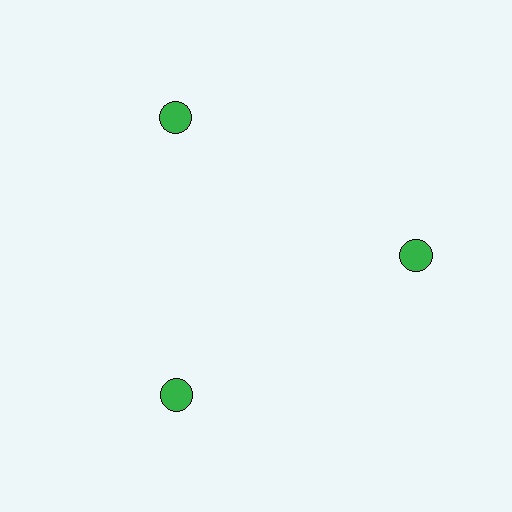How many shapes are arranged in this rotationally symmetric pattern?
There are 3 shapes, arranged in 3 groups of 1.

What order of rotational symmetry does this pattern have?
This pattern has 3-fold rotational symmetry.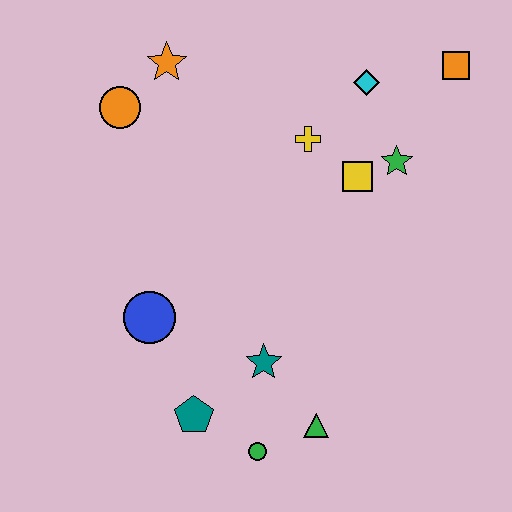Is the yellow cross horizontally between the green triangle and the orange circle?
Yes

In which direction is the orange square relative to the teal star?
The orange square is above the teal star.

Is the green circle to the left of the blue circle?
No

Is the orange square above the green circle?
Yes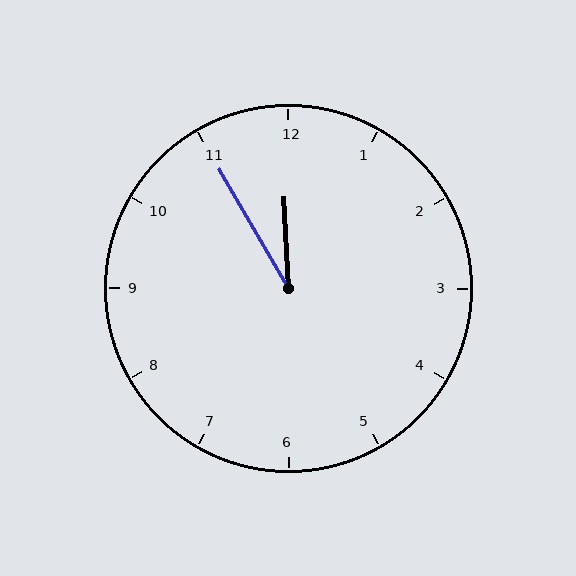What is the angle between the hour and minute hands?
Approximately 28 degrees.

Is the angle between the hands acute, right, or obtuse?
It is acute.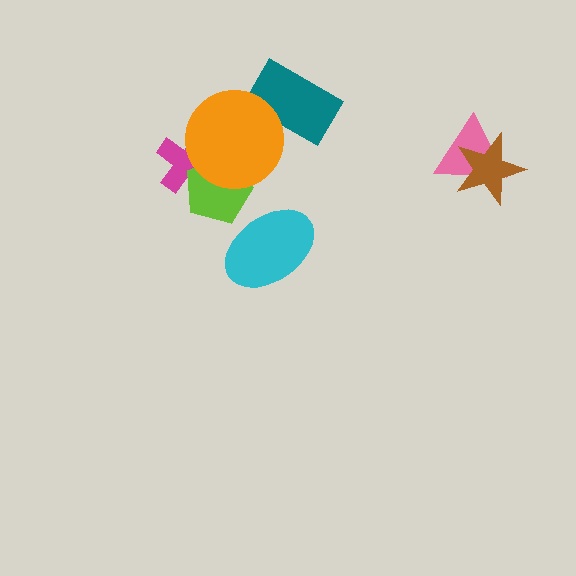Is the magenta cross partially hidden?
Yes, it is partially covered by another shape.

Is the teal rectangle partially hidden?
Yes, it is partially covered by another shape.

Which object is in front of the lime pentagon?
The orange circle is in front of the lime pentagon.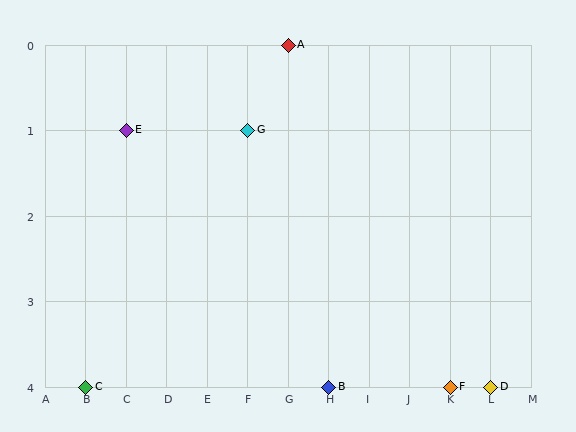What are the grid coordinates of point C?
Point C is at grid coordinates (B, 4).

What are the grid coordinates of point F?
Point F is at grid coordinates (K, 4).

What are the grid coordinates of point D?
Point D is at grid coordinates (L, 4).